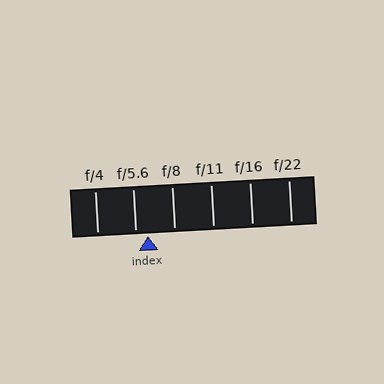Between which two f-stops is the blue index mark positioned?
The index mark is between f/5.6 and f/8.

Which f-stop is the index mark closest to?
The index mark is closest to f/5.6.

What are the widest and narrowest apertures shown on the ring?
The widest aperture shown is f/4 and the narrowest is f/22.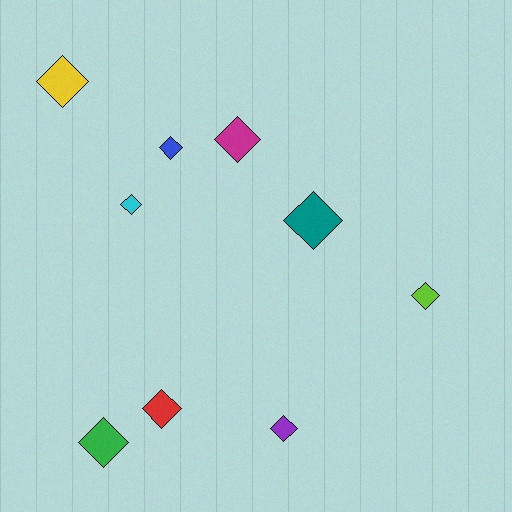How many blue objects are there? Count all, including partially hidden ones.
There is 1 blue object.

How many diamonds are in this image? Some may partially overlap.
There are 9 diamonds.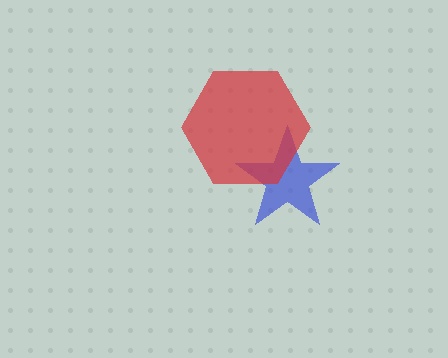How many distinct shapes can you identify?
There are 2 distinct shapes: a blue star, a red hexagon.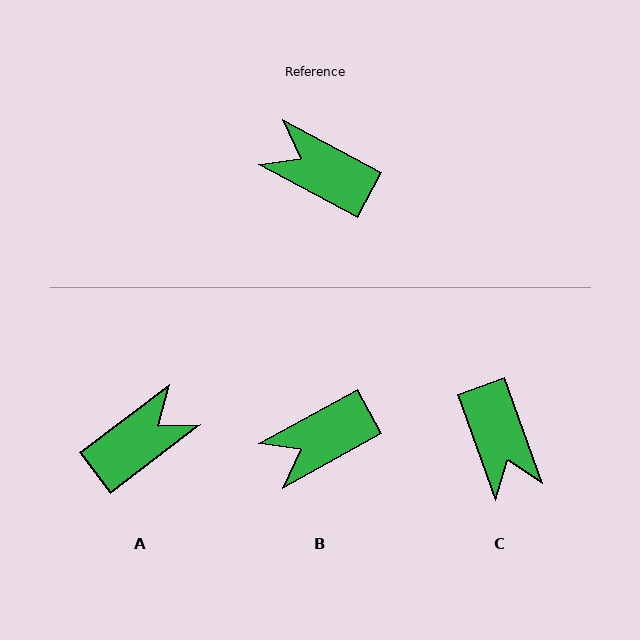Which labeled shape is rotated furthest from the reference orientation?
C, about 138 degrees away.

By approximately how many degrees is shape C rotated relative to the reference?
Approximately 138 degrees counter-clockwise.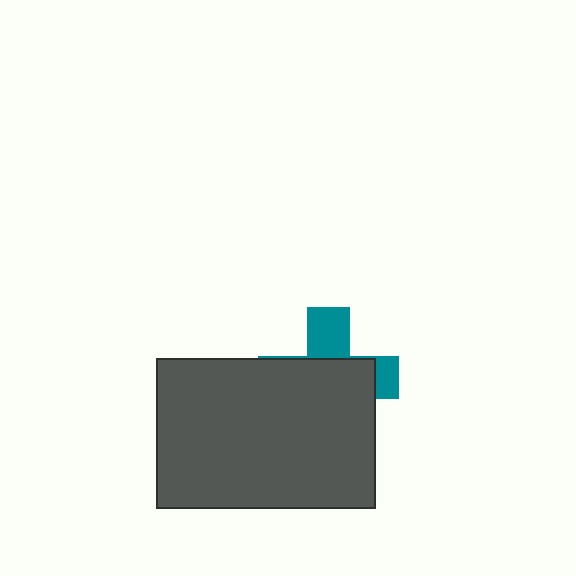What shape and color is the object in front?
The object in front is a dark gray rectangle.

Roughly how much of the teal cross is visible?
A small part of it is visible (roughly 32%).